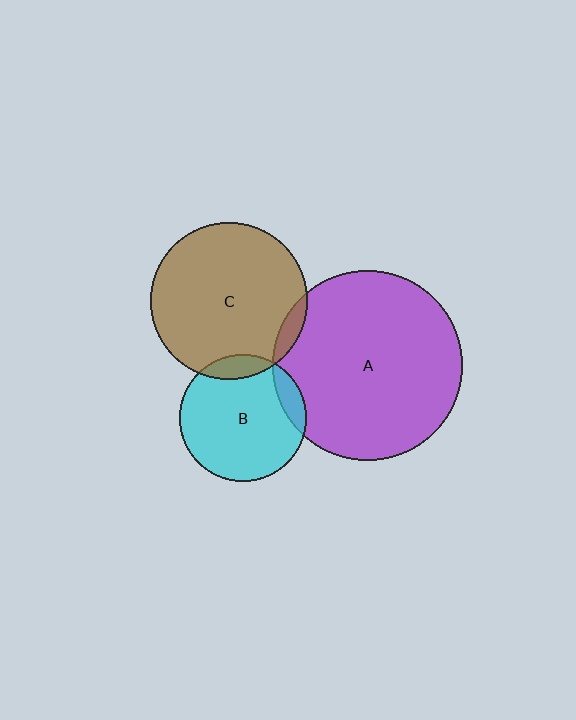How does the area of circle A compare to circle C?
Approximately 1.5 times.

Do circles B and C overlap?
Yes.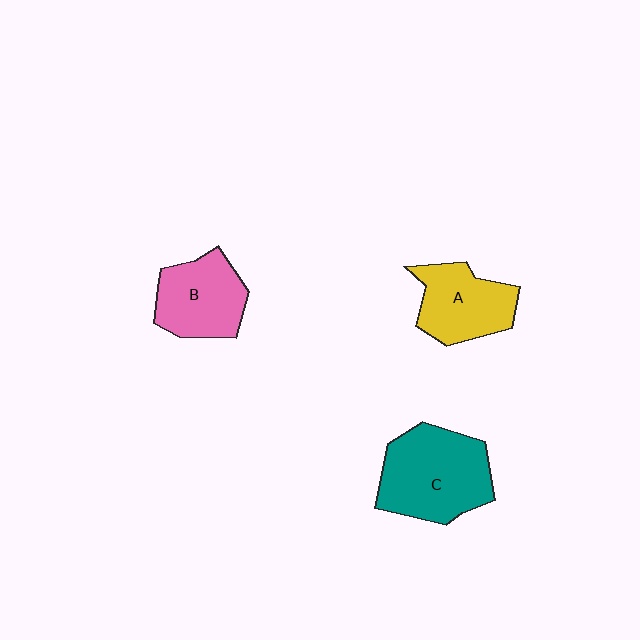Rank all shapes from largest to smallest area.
From largest to smallest: C (teal), B (pink), A (yellow).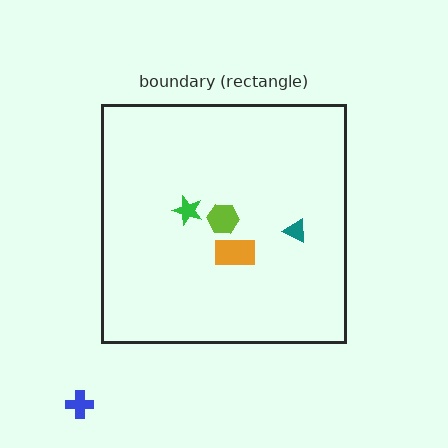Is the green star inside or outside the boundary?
Inside.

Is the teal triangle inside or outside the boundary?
Inside.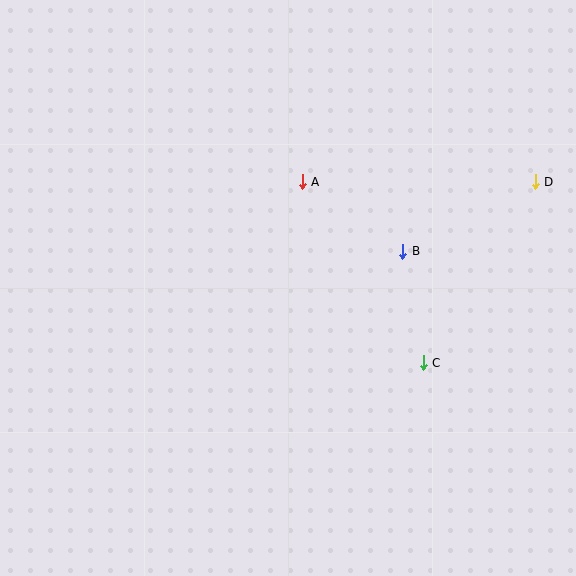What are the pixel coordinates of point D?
Point D is at (535, 182).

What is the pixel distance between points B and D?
The distance between B and D is 149 pixels.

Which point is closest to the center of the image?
Point A at (302, 182) is closest to the center.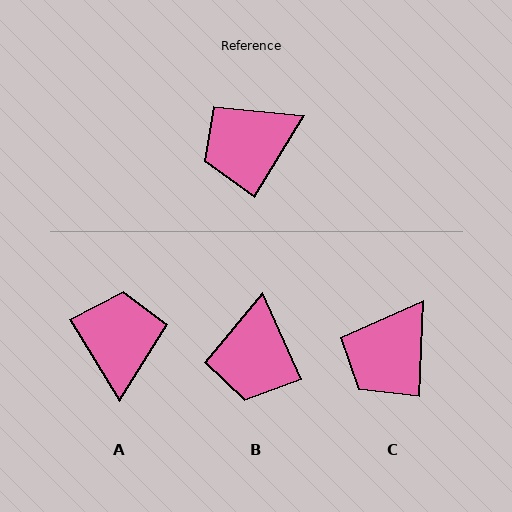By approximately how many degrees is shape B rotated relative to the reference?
Approximately 56 degrees counter-clockwise.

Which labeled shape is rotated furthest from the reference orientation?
A, about 117 degrees away.